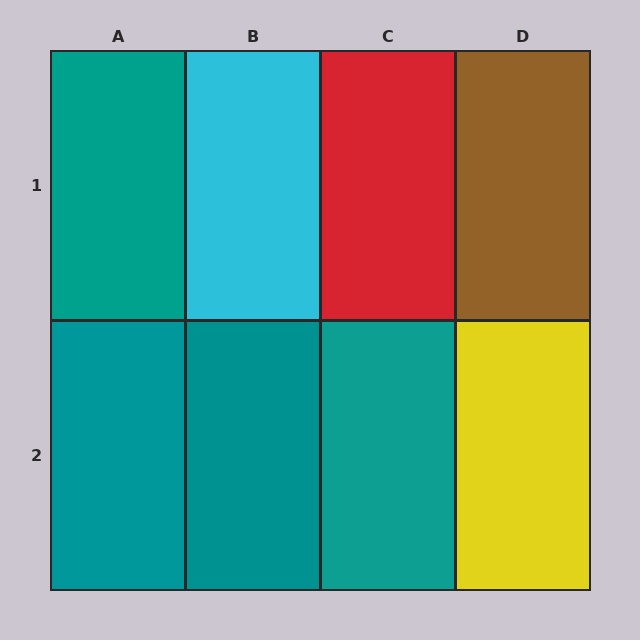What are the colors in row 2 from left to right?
Teal, teal, teal, yellow.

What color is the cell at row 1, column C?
Red.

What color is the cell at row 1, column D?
Brown.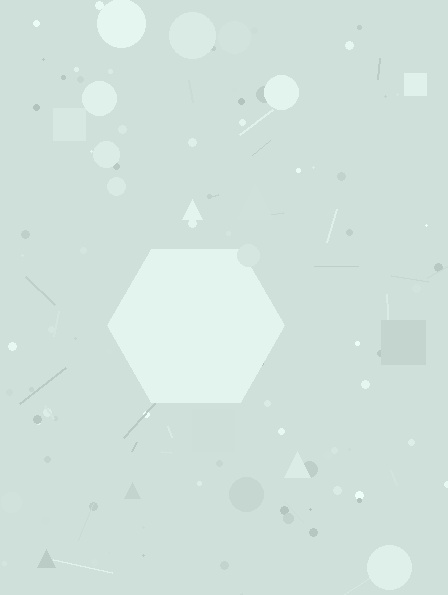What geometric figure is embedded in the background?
A hexagon is embedded in the background.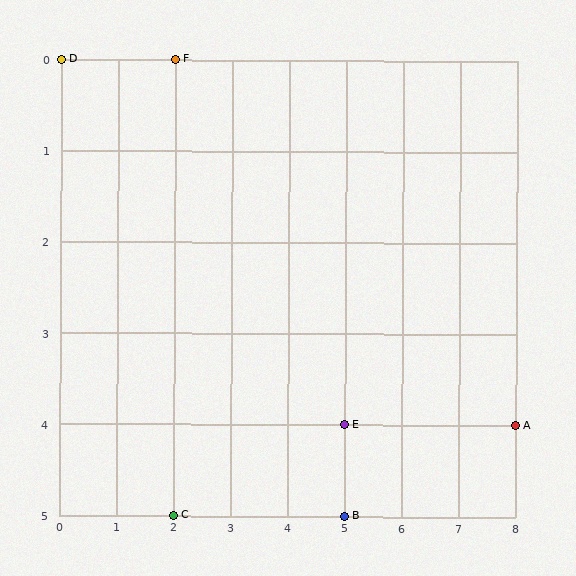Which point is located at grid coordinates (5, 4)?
Point E is at (5, 4).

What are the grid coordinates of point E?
Point E is at grid coordinates (5, 4).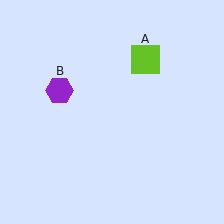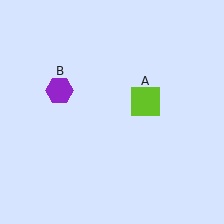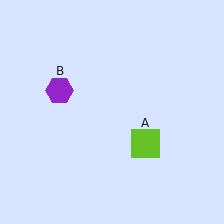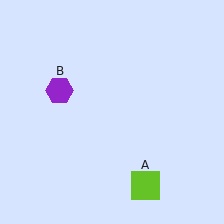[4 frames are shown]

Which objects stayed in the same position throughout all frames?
Purple hexagon (object B) remained stationary.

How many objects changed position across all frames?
1 object changed position: lime square (object A).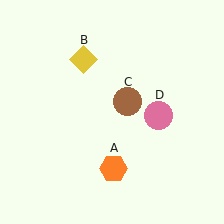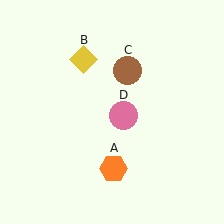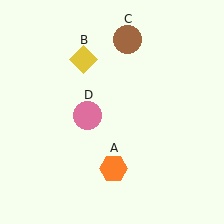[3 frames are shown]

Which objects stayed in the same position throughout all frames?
Orange hexagon (object A) and yellow diamond (object B) remained stationary.